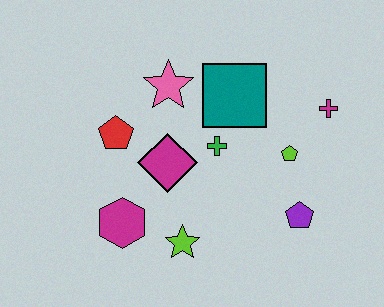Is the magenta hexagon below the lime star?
No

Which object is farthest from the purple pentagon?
The red pentagon is farthest from the purple pentagon.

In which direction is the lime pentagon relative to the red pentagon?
The lime pentagon is to the right of the red pentagon.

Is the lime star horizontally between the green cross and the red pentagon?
Yes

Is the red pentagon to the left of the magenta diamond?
Yes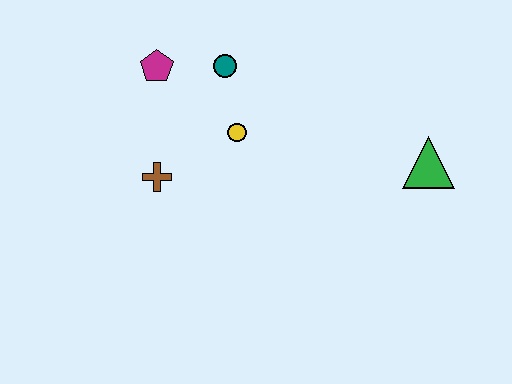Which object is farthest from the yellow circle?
The green triangle is farthest from the yellow circle.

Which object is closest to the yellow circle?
The teal circle is closest to the yellow circle.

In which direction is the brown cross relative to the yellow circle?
The brown cross is to the left of the yellow circle.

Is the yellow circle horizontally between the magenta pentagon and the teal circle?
No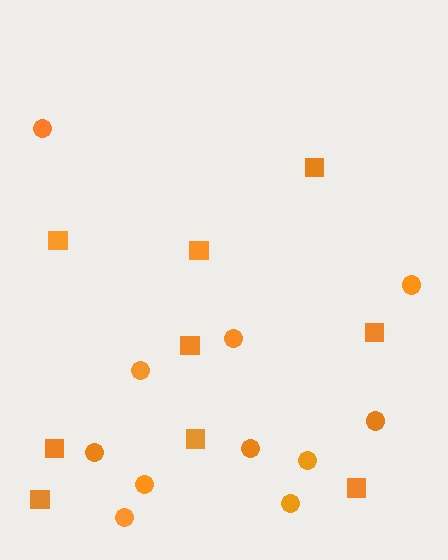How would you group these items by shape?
There are 2 groups: one group of circles (11) and one group of squares (9).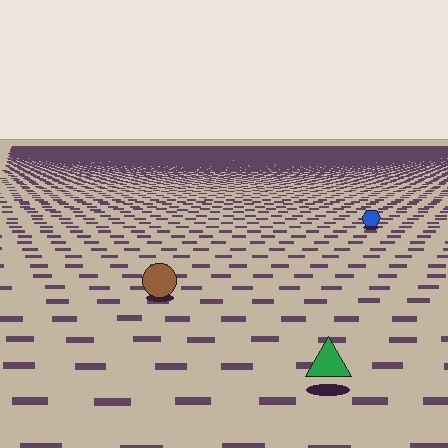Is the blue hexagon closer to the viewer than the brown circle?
No. The brown circle is closer — you can tell from the texture gradient: the ground texture is coarser near it.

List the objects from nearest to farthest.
From nearest to farthest: the green triangle, the brown circle, the blue hexagon.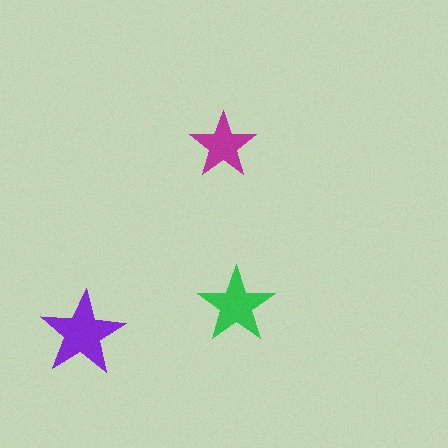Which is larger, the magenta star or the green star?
The green one.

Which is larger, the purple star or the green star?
The purple one.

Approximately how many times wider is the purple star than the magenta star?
About 1.5 times wider.